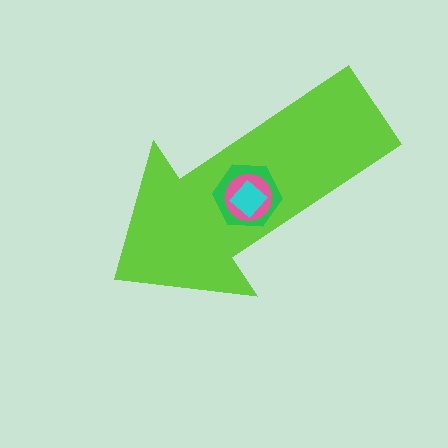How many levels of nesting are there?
4.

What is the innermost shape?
The cyan diamond.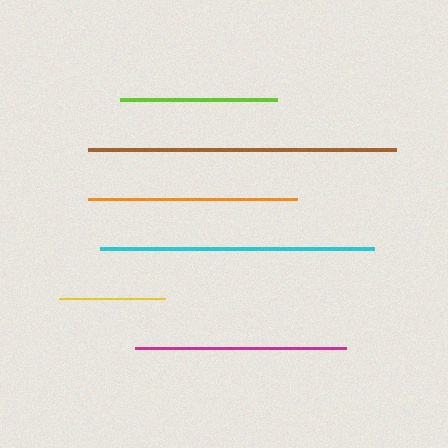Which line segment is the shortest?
The yellow line is the shortest at approximately 106 pixels.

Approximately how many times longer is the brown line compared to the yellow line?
The brown line is approximately 2.9 times the length of the yellow line.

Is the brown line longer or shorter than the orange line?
The brown line is longer than the orange line.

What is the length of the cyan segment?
The cyan segment is approximately 273 pixels long.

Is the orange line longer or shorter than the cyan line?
The cyan line is longer than the orange line.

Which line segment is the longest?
The brown line is the longest at approximately 308 pixels.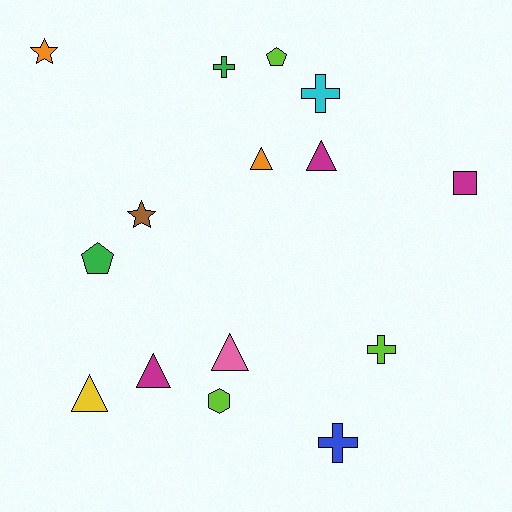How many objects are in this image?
There are 15 objects.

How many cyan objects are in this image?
There is 1 cyan object.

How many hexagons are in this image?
There is 1 hexagon.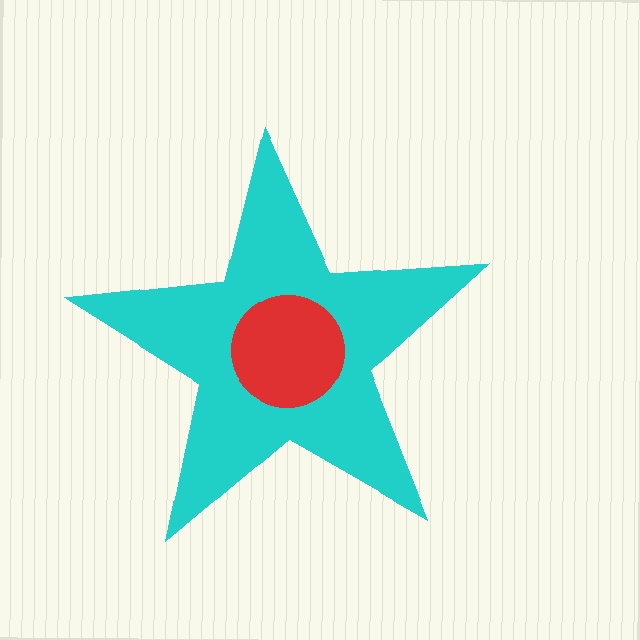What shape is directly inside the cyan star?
The red circle.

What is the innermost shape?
The red circle.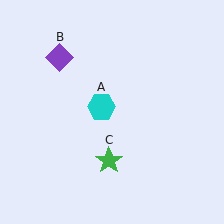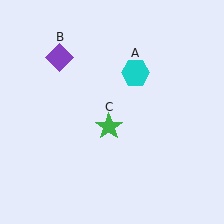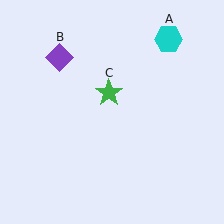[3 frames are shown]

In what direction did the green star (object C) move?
The green star (object C) moved up.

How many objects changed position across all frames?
2 objects changed position: cyan hexagon (object A), green star (object C).